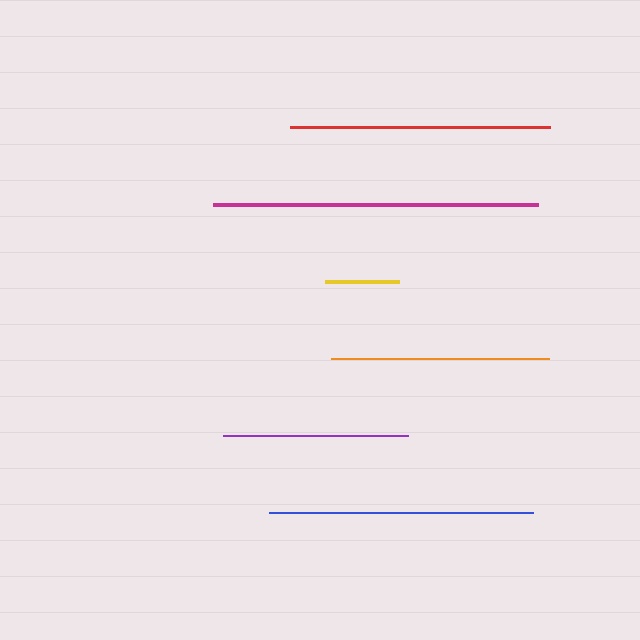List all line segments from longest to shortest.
From longest to shortest: magenta, blue, red, orange, purple, yellow.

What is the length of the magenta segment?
The magenta segment is approximately 325 pixels long.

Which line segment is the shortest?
The yellow line is the shortest at approximately 74 pixels.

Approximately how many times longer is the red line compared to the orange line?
The red line is approximately 1.2 times the length of the orange line.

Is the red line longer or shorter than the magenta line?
The magenta line is longer than the red line.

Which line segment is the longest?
The magenta line is the longest at approximately 325 pixels.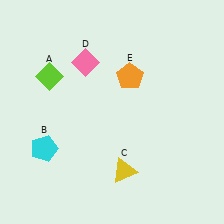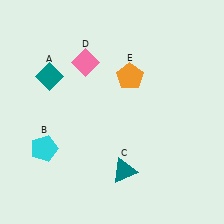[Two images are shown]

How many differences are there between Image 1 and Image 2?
There are 2 differences between the two images.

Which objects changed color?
A changed from lime to teal. C changed from yellow to teal.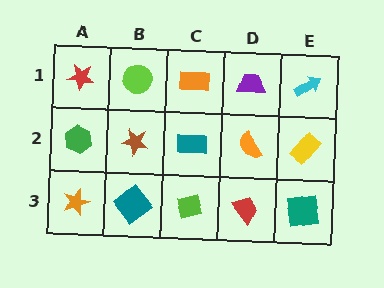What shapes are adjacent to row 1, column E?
A yellow rectangle (row 2, column E), a purple trapezoid (row 1, column D).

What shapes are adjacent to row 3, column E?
A yellow rectangle (row 2, column E), a red trapezoid (row 3, column D).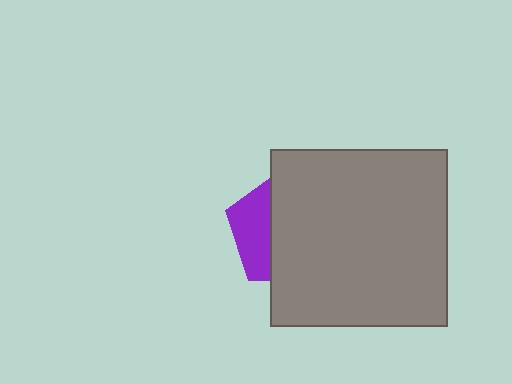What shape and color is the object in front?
The object in front is a gray square.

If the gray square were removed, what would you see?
You would see the complete purple pentagon.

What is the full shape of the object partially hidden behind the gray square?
The partially hidden object is a purple pentagon.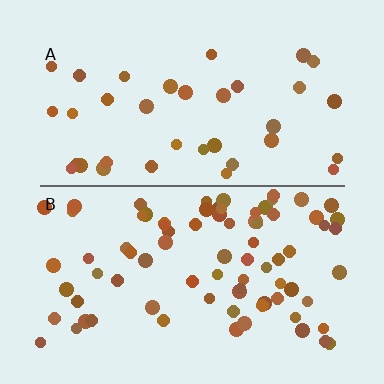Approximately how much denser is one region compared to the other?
Approximately 2.2× — region B over region A.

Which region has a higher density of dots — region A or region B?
B (the bottom).